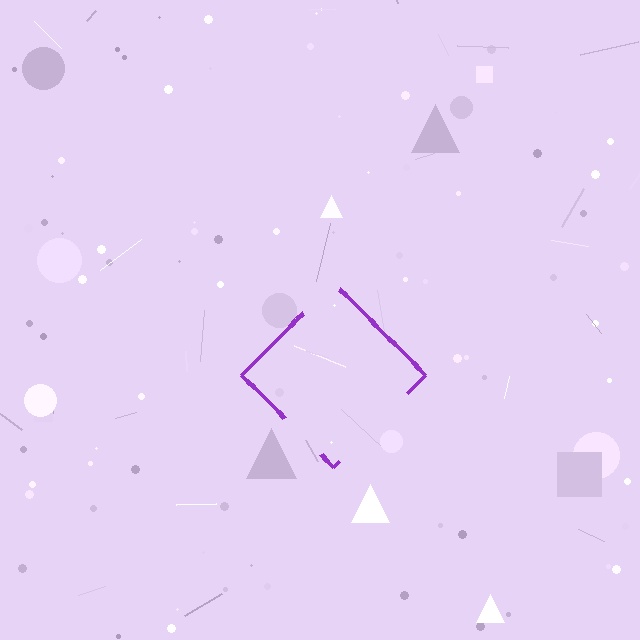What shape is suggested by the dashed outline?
The dashed outline suggests a diamond.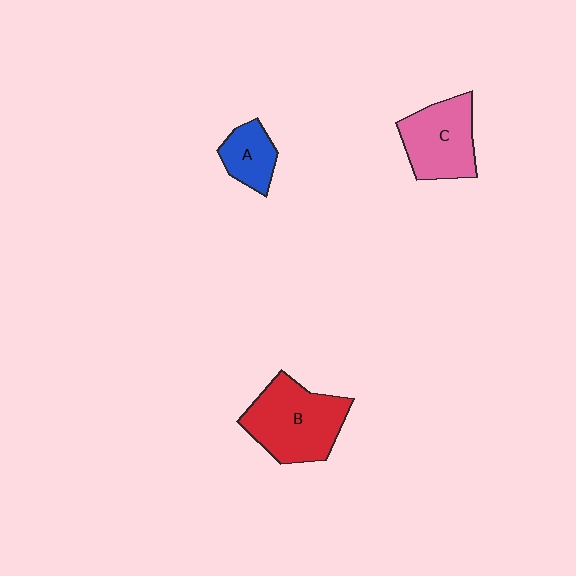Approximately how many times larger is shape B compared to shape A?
Approximately 2.2 times.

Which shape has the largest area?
Shape B (red).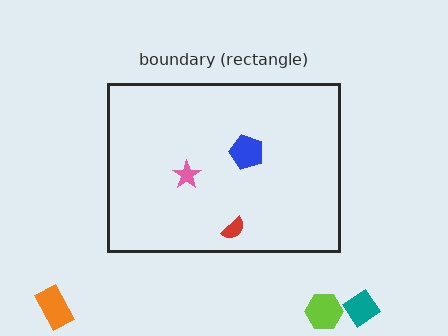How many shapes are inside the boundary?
3 inside, 3 outside.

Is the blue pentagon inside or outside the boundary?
Inside.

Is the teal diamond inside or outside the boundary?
Outside.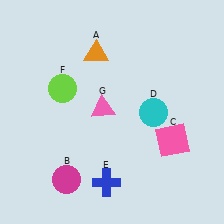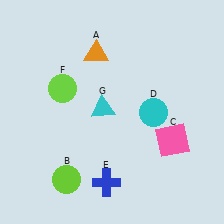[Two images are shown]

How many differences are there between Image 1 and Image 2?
There are 2 differences between the two images.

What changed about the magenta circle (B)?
In Image 1, B is magenta. In Image 2, it changed to lime.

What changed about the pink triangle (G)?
In Image 1, G is pink. In Image 2, it changed to cyan.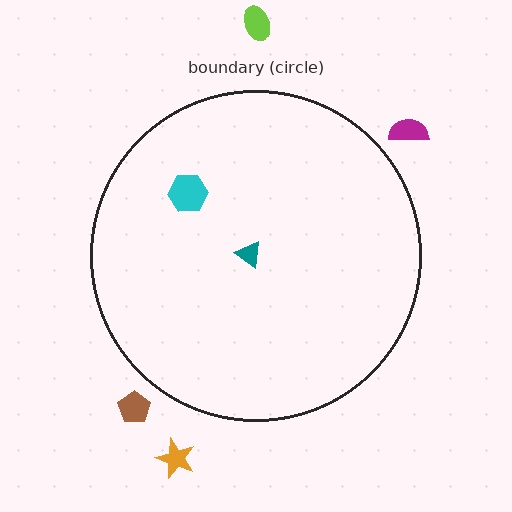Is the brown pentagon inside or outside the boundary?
Outside.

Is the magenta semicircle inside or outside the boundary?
Outside.